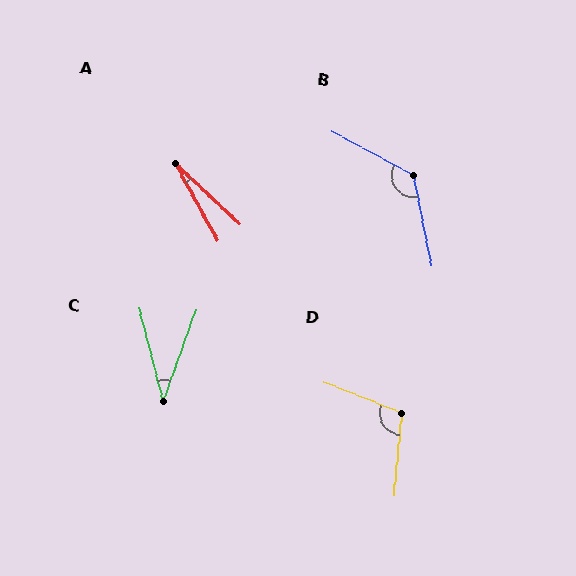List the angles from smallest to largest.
A (18°), C (34°), D (106°), B (129°).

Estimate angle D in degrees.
Approximately 106 degrees.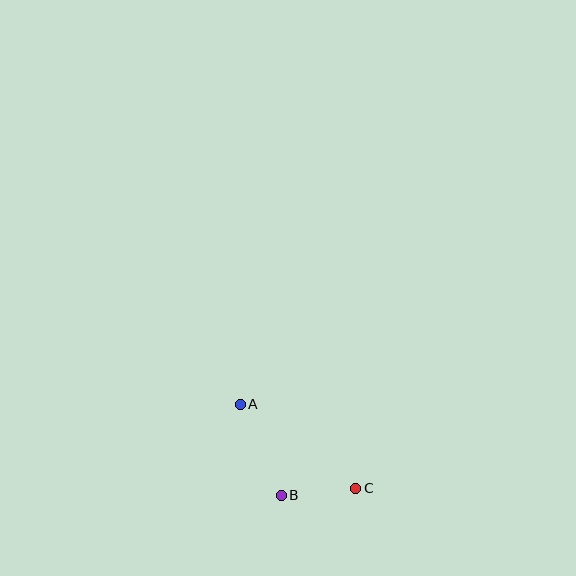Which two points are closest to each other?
Points B and C are closest to each other.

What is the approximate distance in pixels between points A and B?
The distance between A and B is approximately 100 pixels.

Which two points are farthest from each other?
Points A and C are farthest from each other.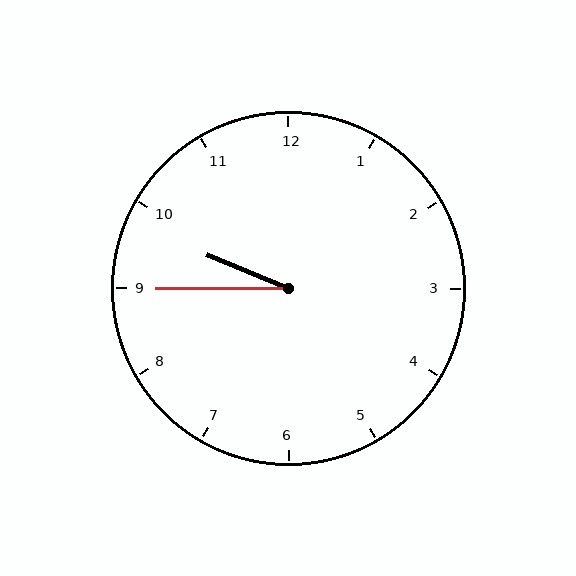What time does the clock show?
9:45.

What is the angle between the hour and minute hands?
Approximately 22 degrees.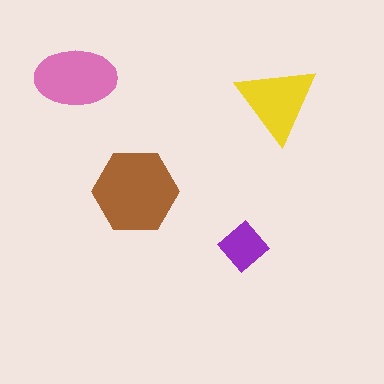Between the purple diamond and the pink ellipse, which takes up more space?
The pink ellipse.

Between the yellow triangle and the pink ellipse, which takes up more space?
The pink ellipse.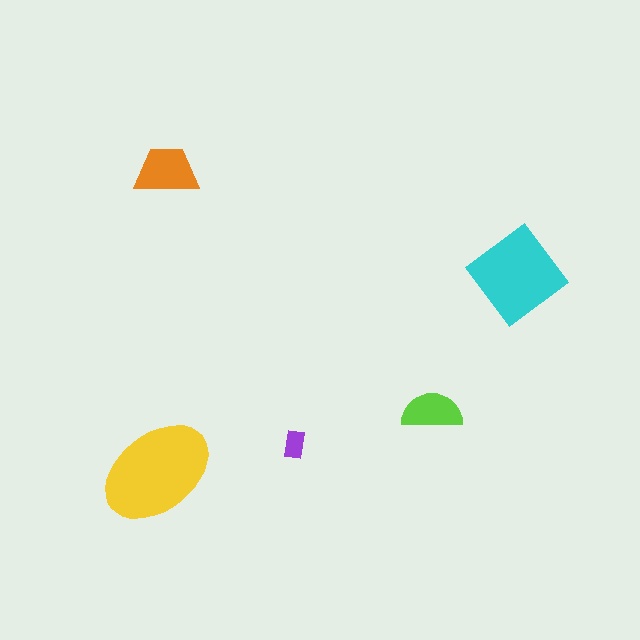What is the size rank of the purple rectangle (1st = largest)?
5th.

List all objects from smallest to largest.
The purple rectangle, the lime semicircle, the orange trapezoid, the cyan diamond, the yellow ellipse.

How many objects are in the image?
There are 5 objects in the image.